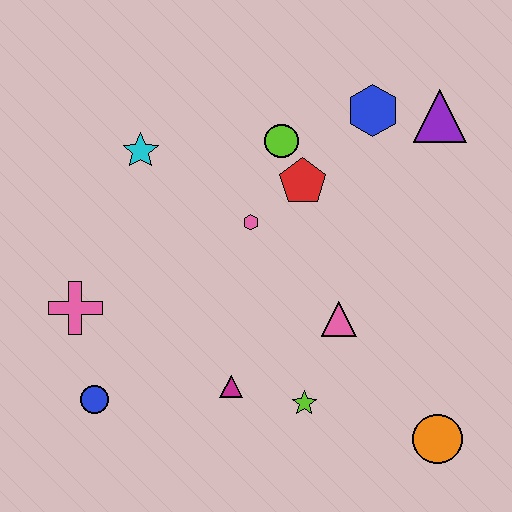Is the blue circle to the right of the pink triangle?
No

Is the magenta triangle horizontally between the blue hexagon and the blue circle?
Yes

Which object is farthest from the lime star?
The purple triangle is farthest from the lime star.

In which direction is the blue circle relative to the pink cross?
The blue circle is below the pink cross.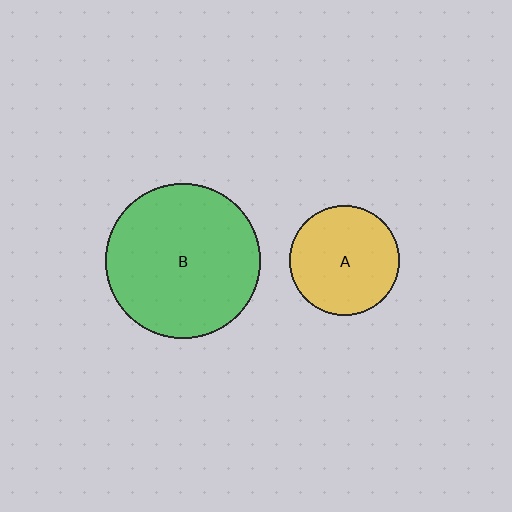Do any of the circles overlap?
No, none of the circles overlap.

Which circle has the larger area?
Circle B (green).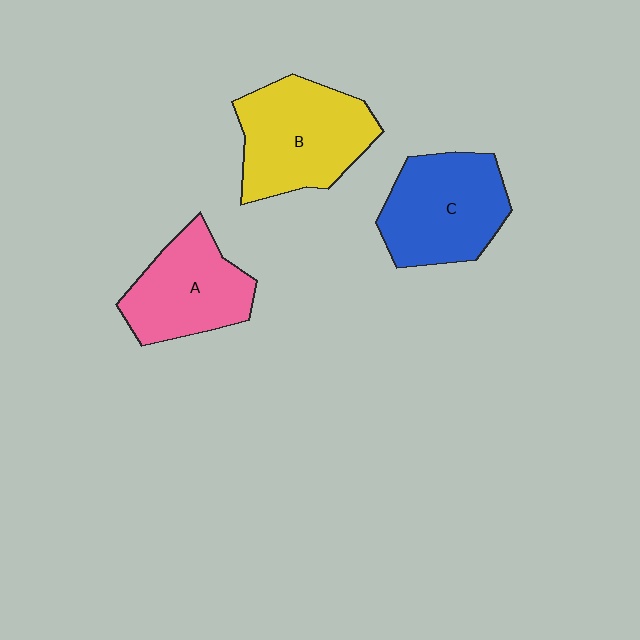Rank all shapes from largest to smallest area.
From largest to smallest: B (yellow), C (blue), A (pink).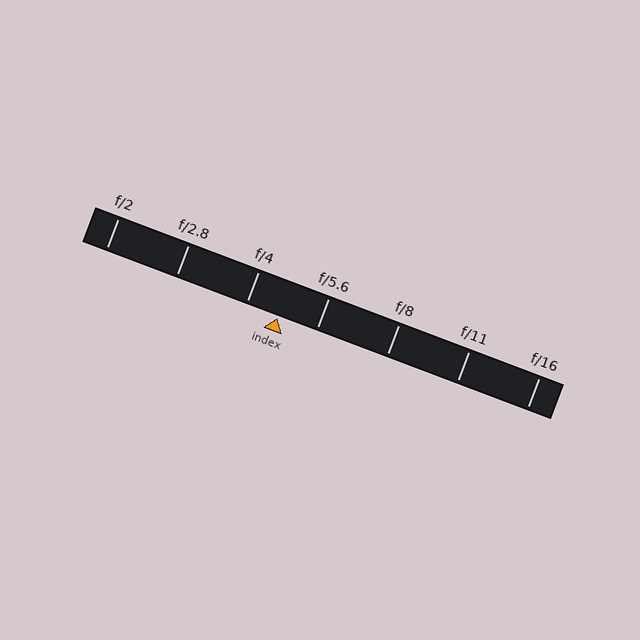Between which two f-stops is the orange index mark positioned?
The index mark is between f/4 and f/5.6.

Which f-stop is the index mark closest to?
The index mark is closest to f/4.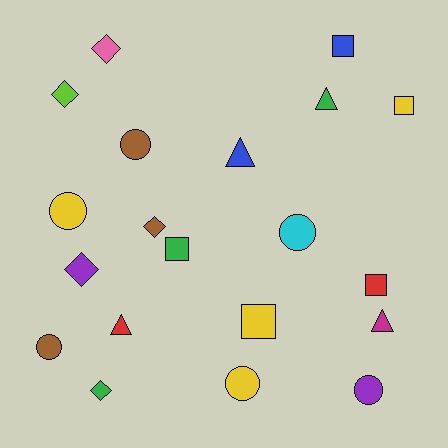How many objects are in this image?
There are 20 objects.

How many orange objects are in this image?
There are no orange objects.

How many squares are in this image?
There are 5 squares.